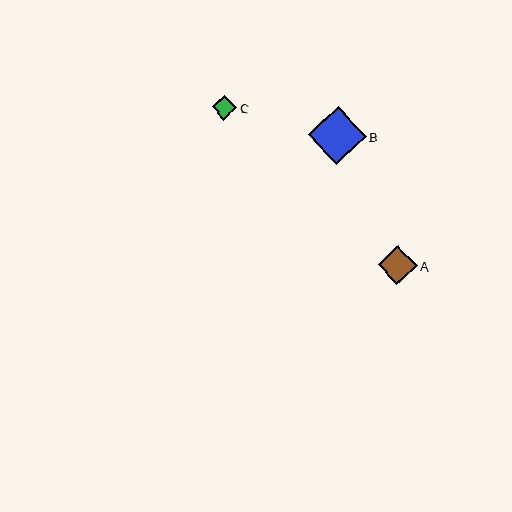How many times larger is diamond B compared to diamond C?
Diamond B is approximately 2.4 times the size of diamond C.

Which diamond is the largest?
Diamond B is the largest with a size of approximately 58 pixels.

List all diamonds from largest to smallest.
From largest to smallest: B, A, C.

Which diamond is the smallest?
Diamond C is the smallest with a size of approximately 25 pixels.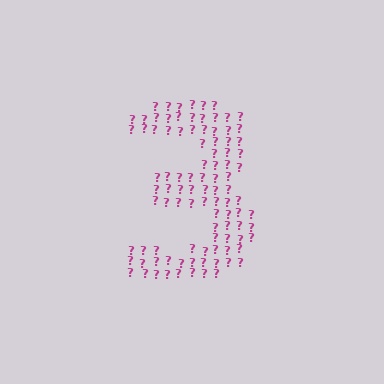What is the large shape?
The large shape is the digit 3.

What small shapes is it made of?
It is made of small question marks.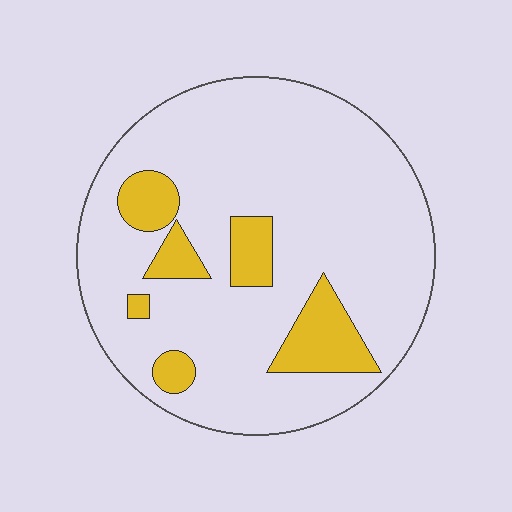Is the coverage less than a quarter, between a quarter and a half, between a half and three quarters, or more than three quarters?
Less than a quarter.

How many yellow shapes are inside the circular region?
6.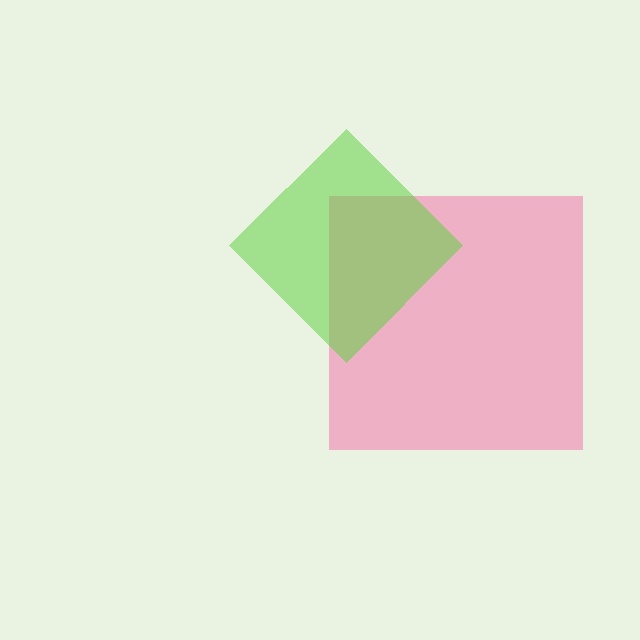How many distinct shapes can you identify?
There are 2 distinct shapes: a pink square, a lime diamond.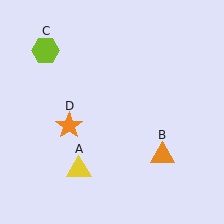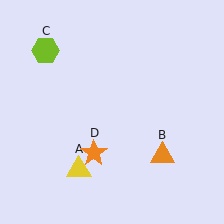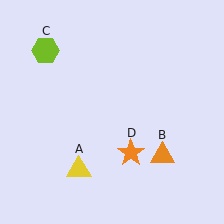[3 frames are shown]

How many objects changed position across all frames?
1 object changed position: orange star (object D).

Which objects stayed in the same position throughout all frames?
Yellow triangle (object A) and orange triangle (object B) and lime hexagon (object C) remained stationary.